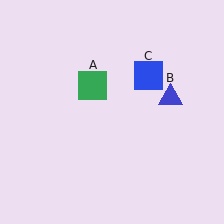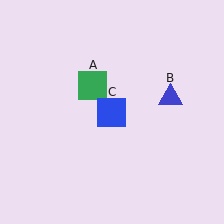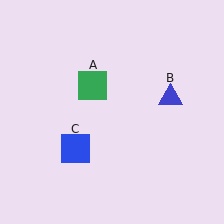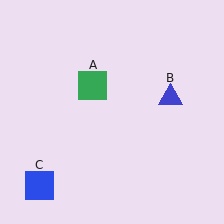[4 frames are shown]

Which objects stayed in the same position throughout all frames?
Green square (object A) and blue triangle (object B) remained stationary.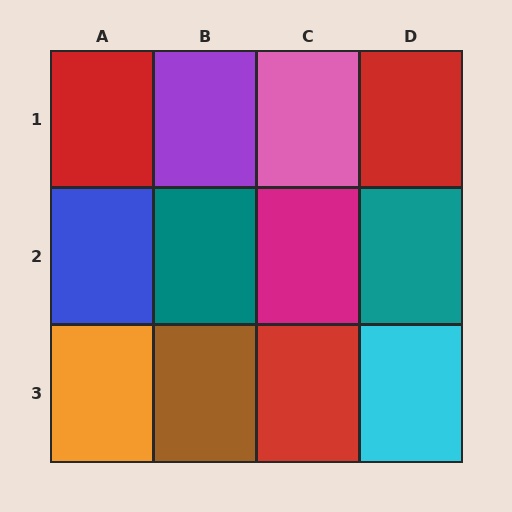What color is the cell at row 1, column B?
Purple.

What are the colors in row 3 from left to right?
Orange, brown, red, cyan.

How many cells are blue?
1 cell is blue.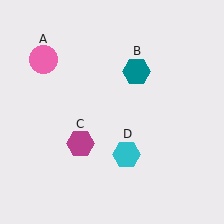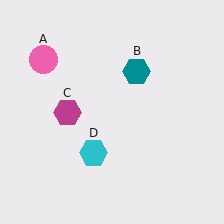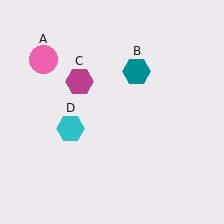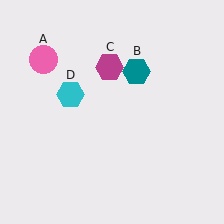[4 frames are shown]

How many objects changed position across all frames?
2 objects changed position: magenta hexagon (object C), cyan hexagon (object D).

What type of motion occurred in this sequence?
The magenta hexagon (object C), cyan hexagon (object D) rotated clockwise around the center of the scene.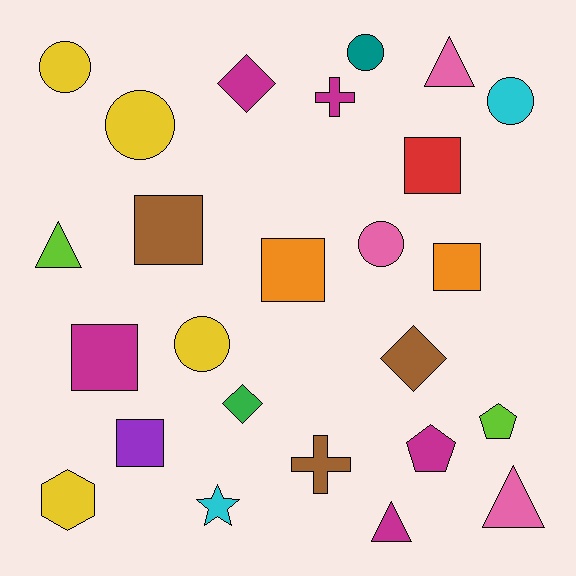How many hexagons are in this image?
There is 1 hexagon.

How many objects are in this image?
There are 25 objects.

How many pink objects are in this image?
There are 3 pink objects.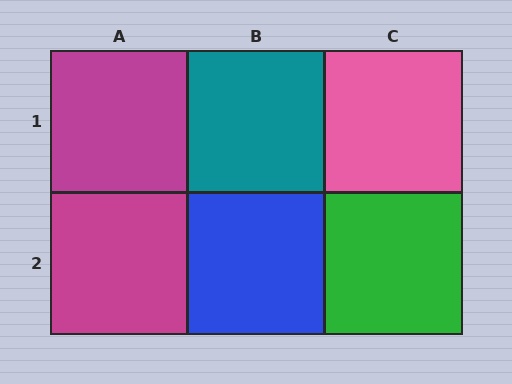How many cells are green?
1 cell is green.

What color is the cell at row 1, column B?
Teal.